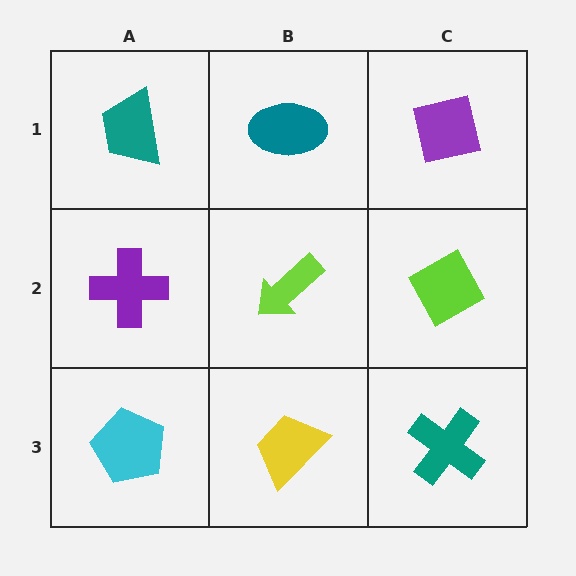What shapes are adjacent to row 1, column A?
A purple cross (row 2, column A), a teal ellipse (row 1, column B).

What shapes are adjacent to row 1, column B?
A lime arrow (row 2, column B), a teal trapezoid (row 1, column A), a purple square (row 1, column C).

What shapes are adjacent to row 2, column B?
A teal ellipse (row 1, column B), a yellow trapezoid (row 3, column B), a purple cross (row 2, column A), a lime diamond (row 2, column C).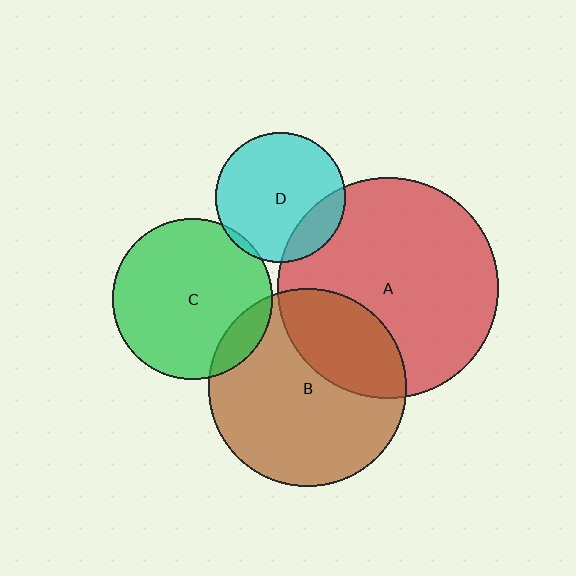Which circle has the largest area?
Circle A (red).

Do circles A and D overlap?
Yes.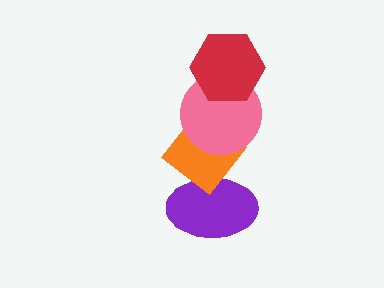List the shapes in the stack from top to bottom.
From top to bottom: the red hexagon, the pink circle, the orange diamond, the purple ellipse.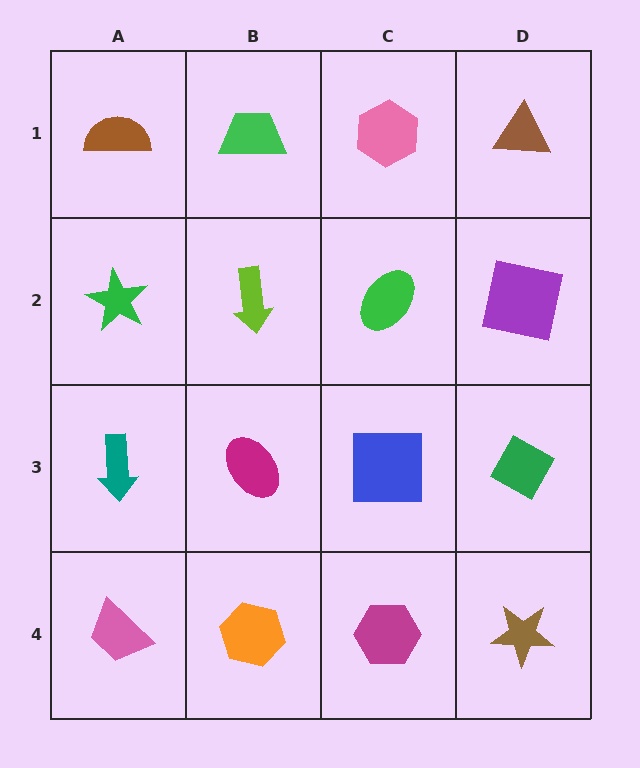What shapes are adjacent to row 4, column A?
A teal arrow (row 3, column A), an orange hexagon (row 4, column B).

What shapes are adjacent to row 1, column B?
A lime arrow (row 2, column B), a brown semicircle (row 1, column A), a pink hexagon (row 1, column C).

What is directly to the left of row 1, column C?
A green trapezoid.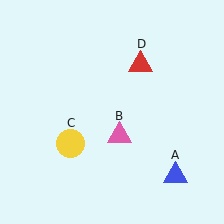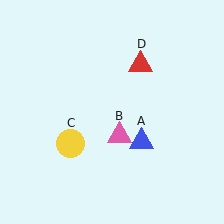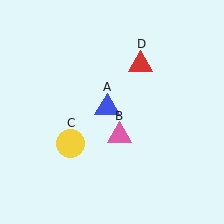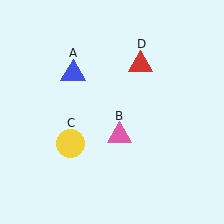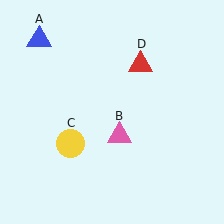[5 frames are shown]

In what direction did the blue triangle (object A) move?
The blue triangle (object A) moved up and to the left.